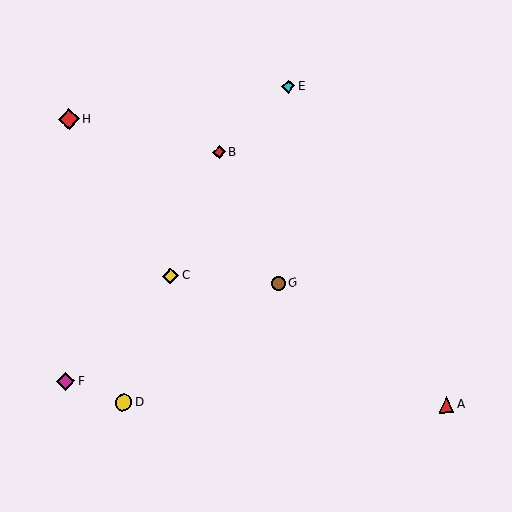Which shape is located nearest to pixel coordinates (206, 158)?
The red diamond (labeled B) at (219, 152) is nearest to that location.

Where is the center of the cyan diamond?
The center of the cyan diamond is at (288, 86).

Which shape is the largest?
The red diamond (labeled H) is the largest.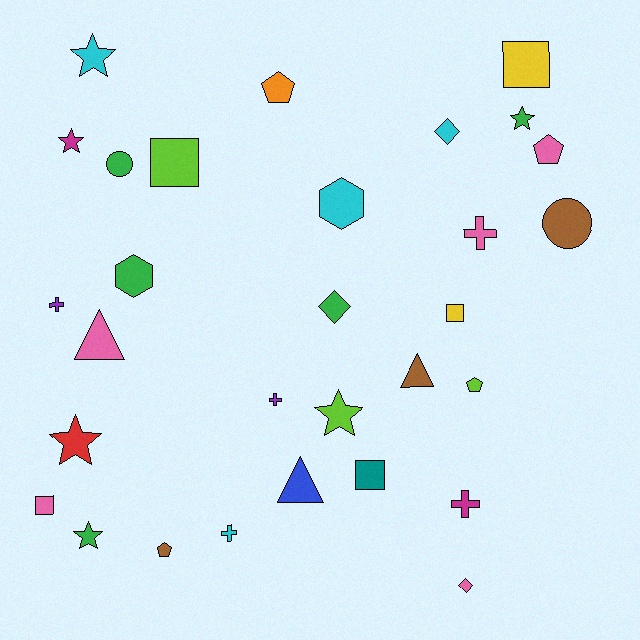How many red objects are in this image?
There is 1 red object.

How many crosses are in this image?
There are 5 crosses.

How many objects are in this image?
There are 30 objects.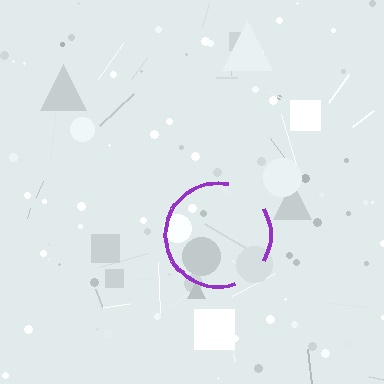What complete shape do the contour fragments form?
The contour fragments form a circle.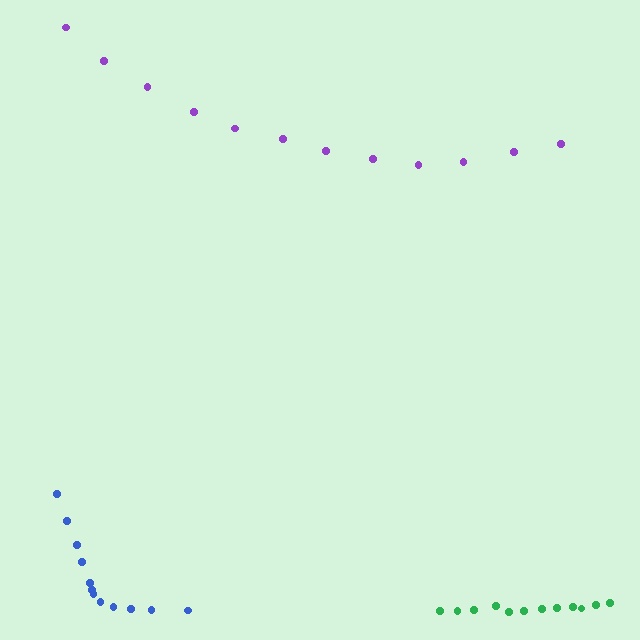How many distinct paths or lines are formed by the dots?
There are 3 distinct paths.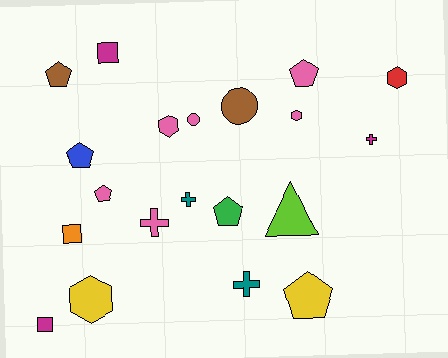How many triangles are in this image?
There is 1 triangle.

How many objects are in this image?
There are 20 objects.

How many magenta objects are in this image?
There are 3 magenta objects.